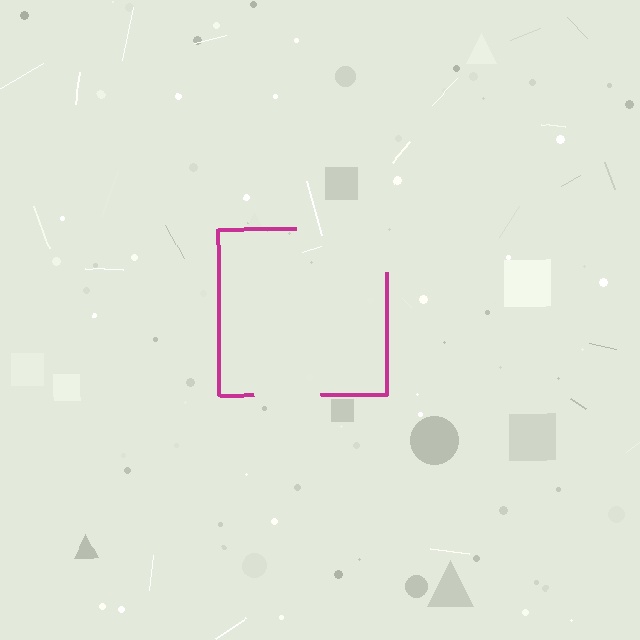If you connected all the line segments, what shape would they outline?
They would outline a square.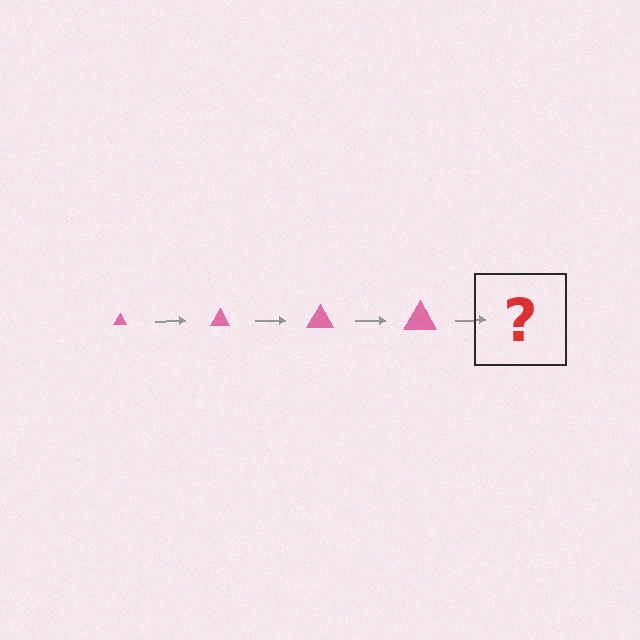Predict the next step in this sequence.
The next step is a pink triangle, larger than the previous one.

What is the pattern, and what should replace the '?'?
The pattern is that the triangle gets progressively larger each step. The '?' should be a pink triangle, larger than the previous one.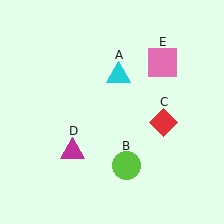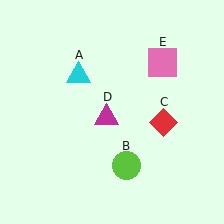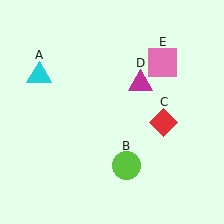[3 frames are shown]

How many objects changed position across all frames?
2 objects changed position: cyan triangle (object A), magenta triangle (object D).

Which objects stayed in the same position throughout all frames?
Lime circle (object B) and red diamond (object C) and pink square (object E) remained stationary.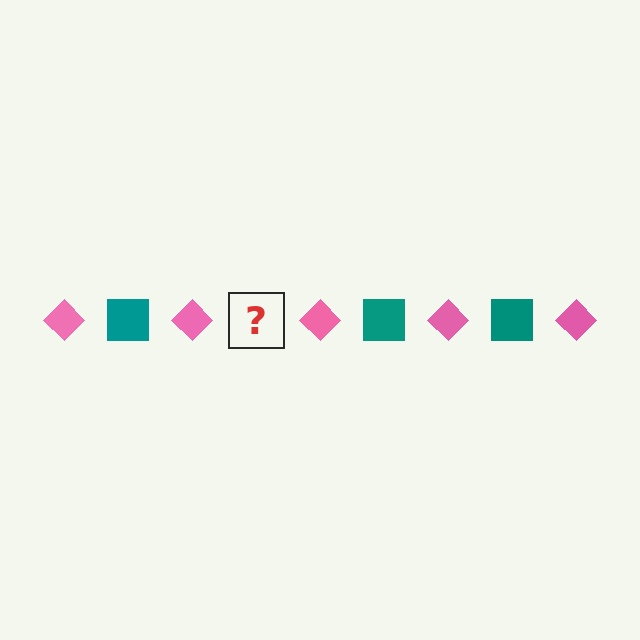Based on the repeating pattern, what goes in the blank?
The blank should be a teal square.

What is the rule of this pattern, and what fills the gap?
The rule is that the pattern alternates between pink diamond and teal square. The gap should be filled with a teal square.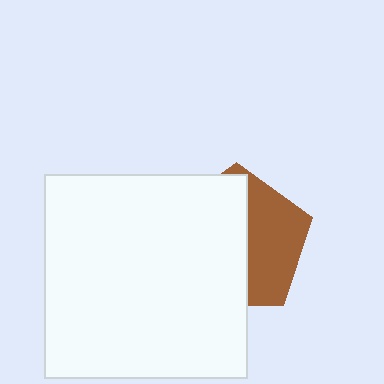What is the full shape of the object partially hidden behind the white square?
The partially hidden object is a brown pentagon.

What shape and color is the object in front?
The object in front is a white square.